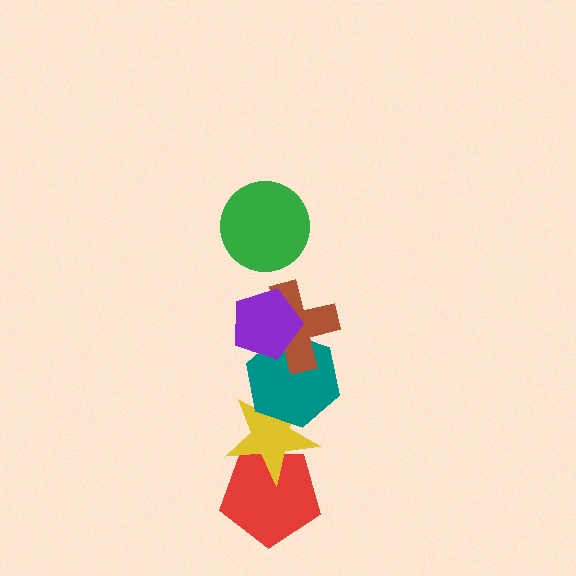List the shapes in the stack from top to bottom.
From top to bottom: the green circle, the purple pentagon, the brown cross, the teal hexagon, the yellow star, the red pentagon.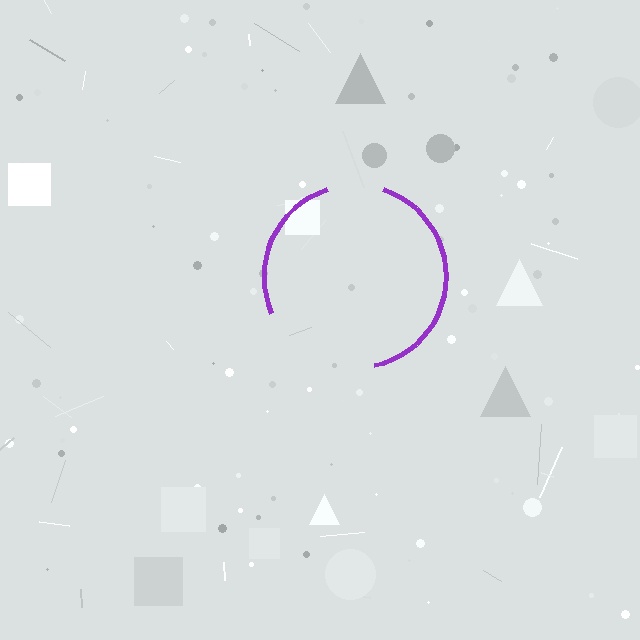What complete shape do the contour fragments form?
The contour fragments form a circle.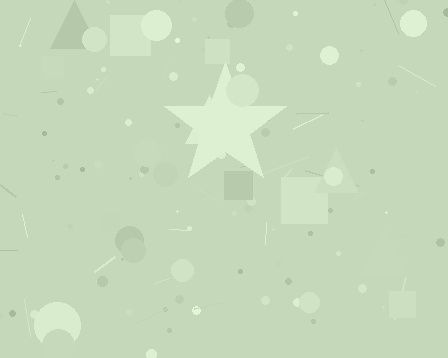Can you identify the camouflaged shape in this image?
The camouflaged shape is a star.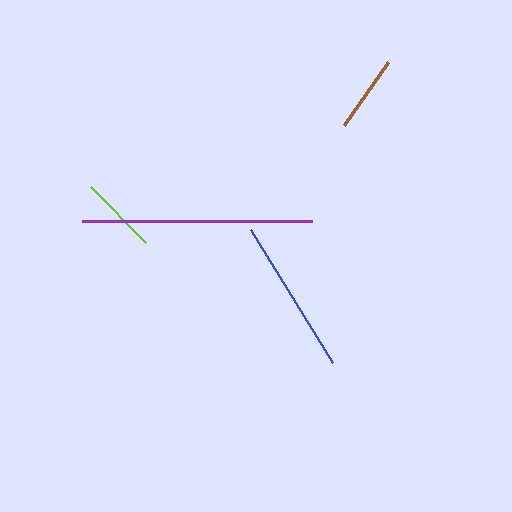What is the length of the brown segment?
The brown segment is approximately 78 pixels long.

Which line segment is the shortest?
The brown line is the shortest at approximately 78 pixels.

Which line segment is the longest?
The purple line is the longest at approximately 230 pixels.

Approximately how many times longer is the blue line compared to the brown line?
The blue line is approximately 2.0 times the length of the brown line.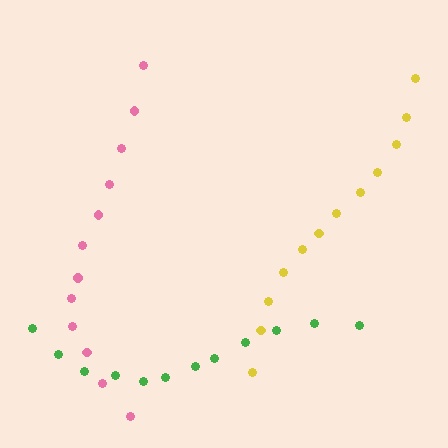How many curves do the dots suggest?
There are 3 distinct paths.